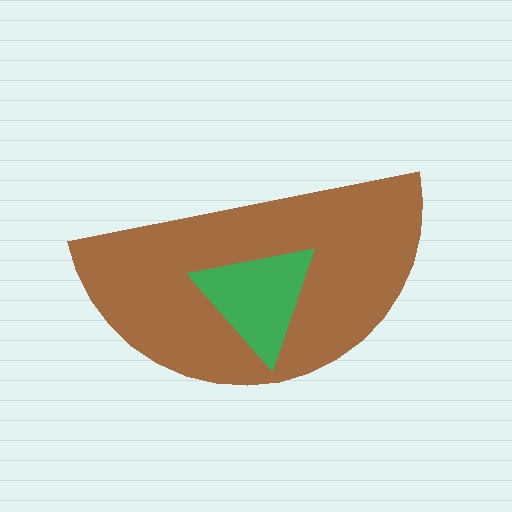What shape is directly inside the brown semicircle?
The green triangle.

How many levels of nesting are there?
2.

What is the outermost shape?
The brown semicircle.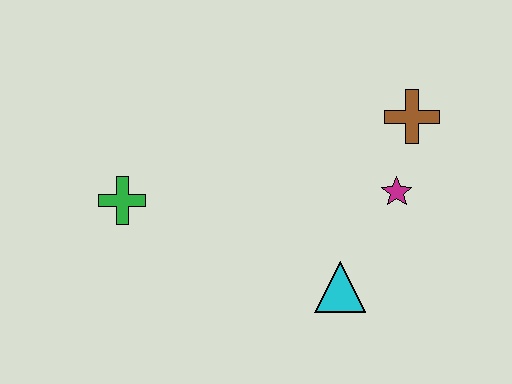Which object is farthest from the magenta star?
The green cross is farthest from the magenta star.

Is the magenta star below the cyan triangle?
No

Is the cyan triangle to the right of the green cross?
Yes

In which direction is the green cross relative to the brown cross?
The green cross is to the left of the brown cross.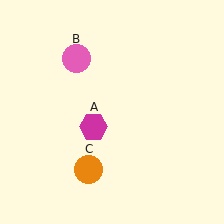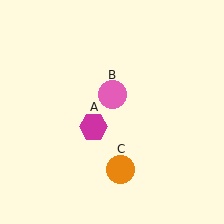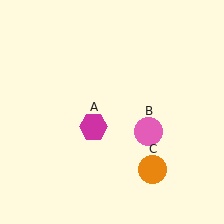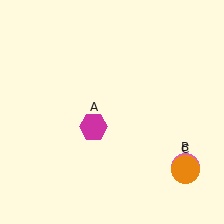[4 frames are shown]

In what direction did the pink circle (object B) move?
The pink circle (object B) moved down and to the right.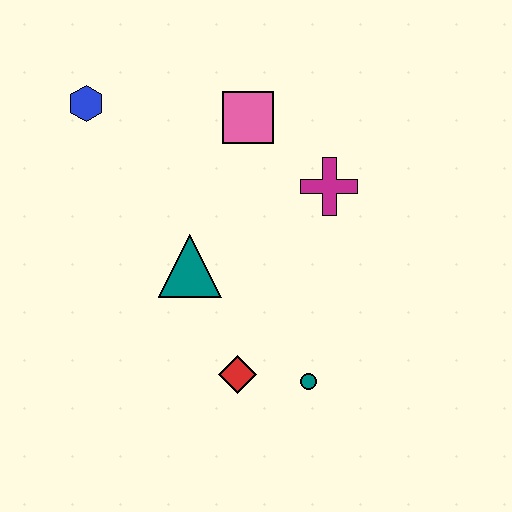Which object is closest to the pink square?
The magenta cross is closest to the pink square.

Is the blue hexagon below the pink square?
No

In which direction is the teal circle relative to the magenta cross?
The teal circle is below the magenta cross.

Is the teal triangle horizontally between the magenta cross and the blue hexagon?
Yes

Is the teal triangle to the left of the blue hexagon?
No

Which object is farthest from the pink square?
The teal circle is farthest from the pink square.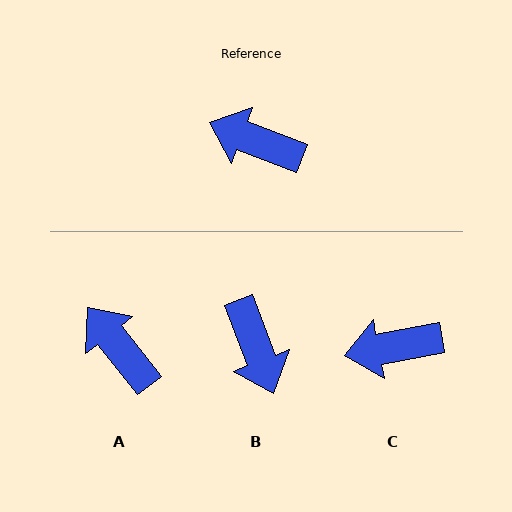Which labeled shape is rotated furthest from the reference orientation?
B, about 132 degrees away.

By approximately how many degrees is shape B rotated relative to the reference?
Approximately 132 degrees counter-clockwise.